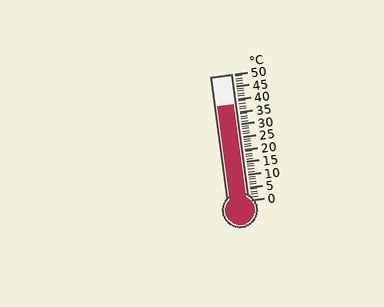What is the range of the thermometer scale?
The thermometer scale ranges from 0°C to 50°C.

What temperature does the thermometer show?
The thermometer shows approximately 38°C.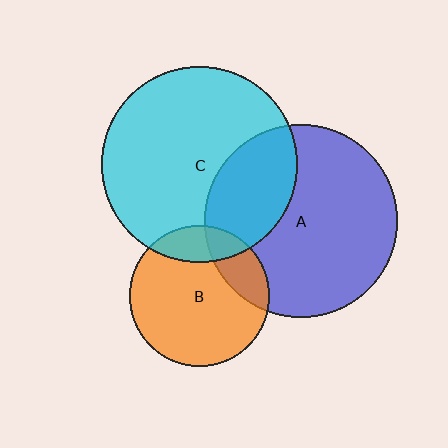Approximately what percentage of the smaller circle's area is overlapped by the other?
Approximately 30%.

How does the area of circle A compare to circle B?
Approximately 1.9 times.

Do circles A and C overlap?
Yes.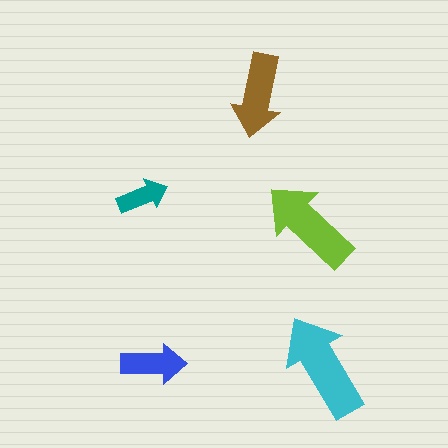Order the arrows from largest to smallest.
the cyan one, the lime one, the brown one, the blue one, the teal one.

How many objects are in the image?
There are 5 objects in the image.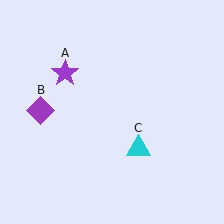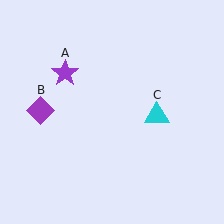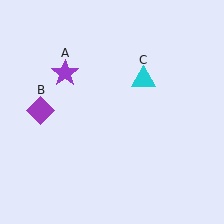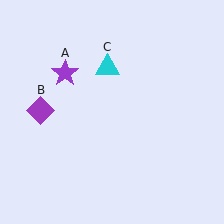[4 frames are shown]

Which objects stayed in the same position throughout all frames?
Purple star (object A) and purple diamond (object B) remained stationary.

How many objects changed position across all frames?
1 object changed position: cyan triangle (object C).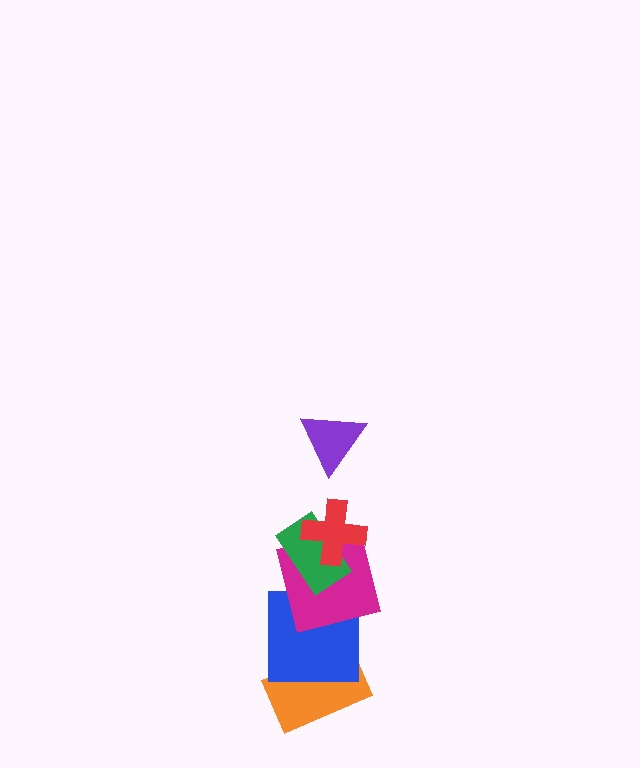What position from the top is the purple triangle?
The purple triangle is 1st from the top.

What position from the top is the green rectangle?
The green rectangle is 3rd from the top.